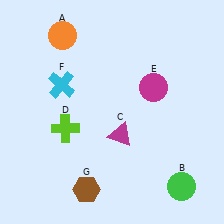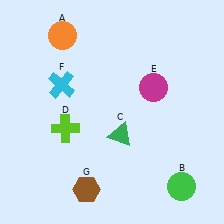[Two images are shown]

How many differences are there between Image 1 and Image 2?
There is 1 difference between the two images.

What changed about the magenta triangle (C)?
In Image 1, C is magenta. In Image 2, it changed to green.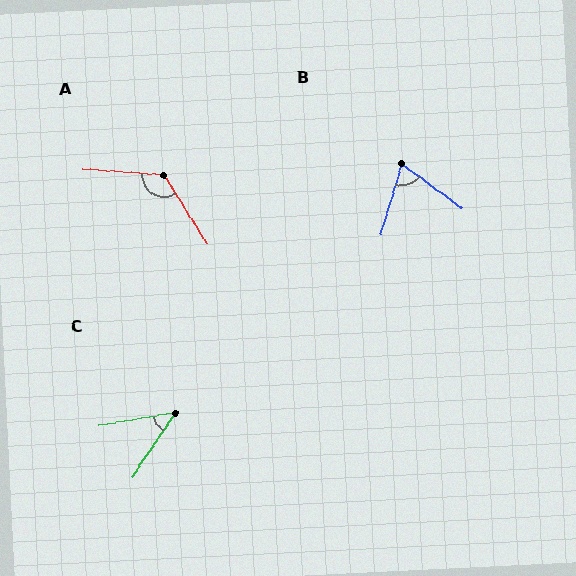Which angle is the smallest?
C, at approximately 46 degrees.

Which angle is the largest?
A, at approximately 126 degrees.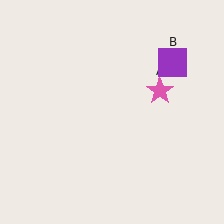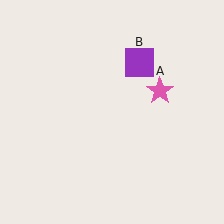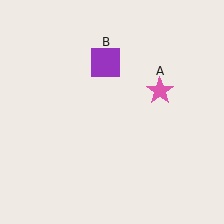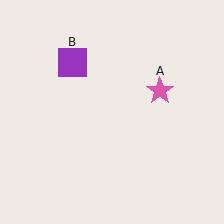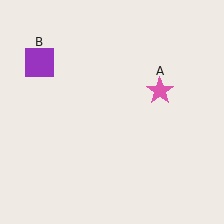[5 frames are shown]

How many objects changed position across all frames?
1 object changed position: purple square (object B).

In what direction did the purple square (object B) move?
The purple square (object B) moved left.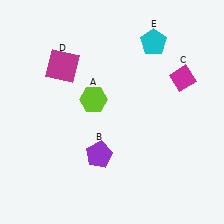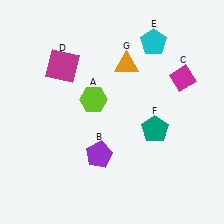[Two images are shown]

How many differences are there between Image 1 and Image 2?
There are 2 differences between the two images.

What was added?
A teal pentagon (F), an orange triangle (G) were added in Image 2.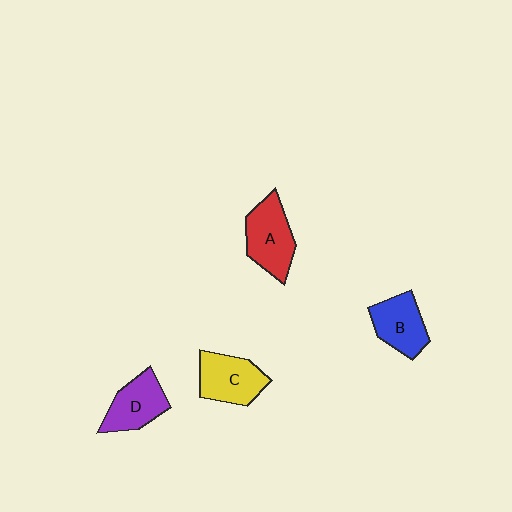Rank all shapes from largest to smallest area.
From largest to smallest: A (red), C (yellow), D (purple), B (blue).